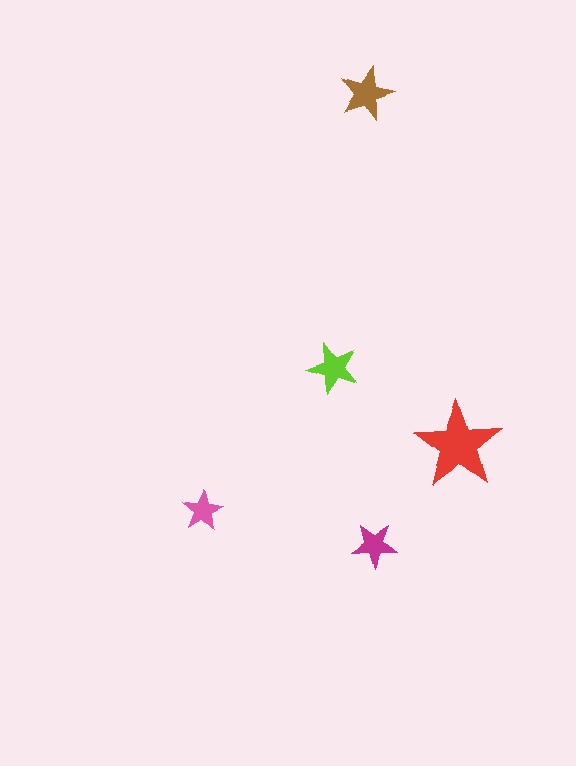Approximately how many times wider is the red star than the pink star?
About 2 times wider.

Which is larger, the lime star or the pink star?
The lime one.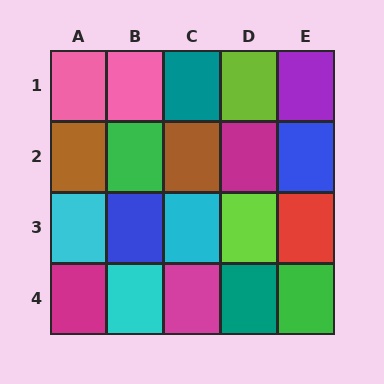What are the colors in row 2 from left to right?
Brown, green, brown, magenta, blue.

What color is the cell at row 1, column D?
Lime.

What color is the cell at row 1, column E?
Purple.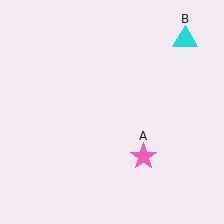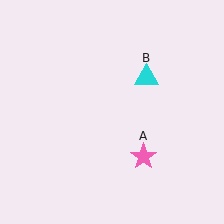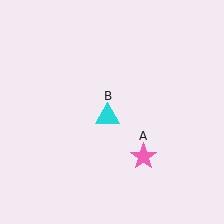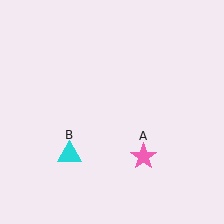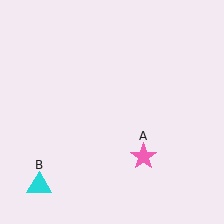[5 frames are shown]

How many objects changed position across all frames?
1 object changed position: cyan triangle (object B).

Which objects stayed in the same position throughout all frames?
Pink star (object A) remained stationary.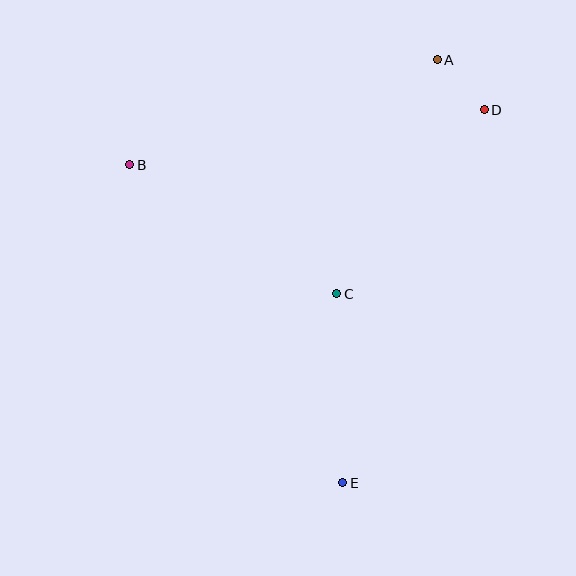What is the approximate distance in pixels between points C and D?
The distance between C and D is approximately 236 pixels.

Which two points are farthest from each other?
Points A and E are farthest from each other.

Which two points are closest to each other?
Points A and D are closest to each other.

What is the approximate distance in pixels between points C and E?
The distance between C and E is approximately 189 pixels.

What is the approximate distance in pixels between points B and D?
The distance between B and D is approximately 358 pixels.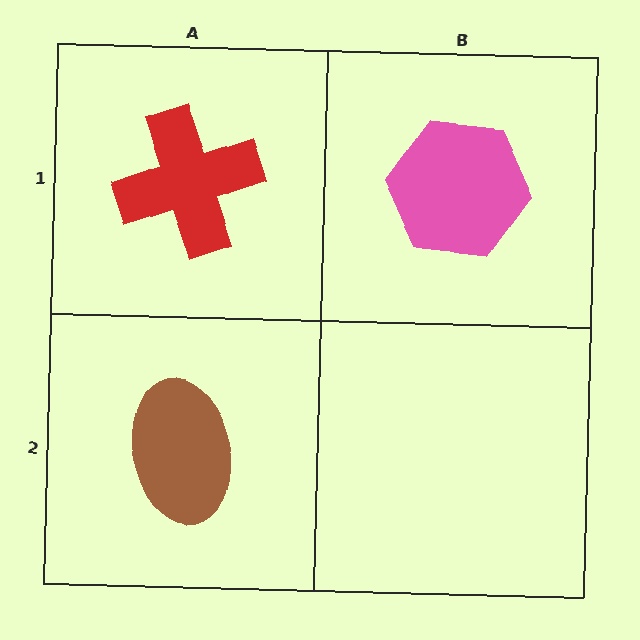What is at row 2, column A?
A brown ellipse.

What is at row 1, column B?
A pink hexagon.